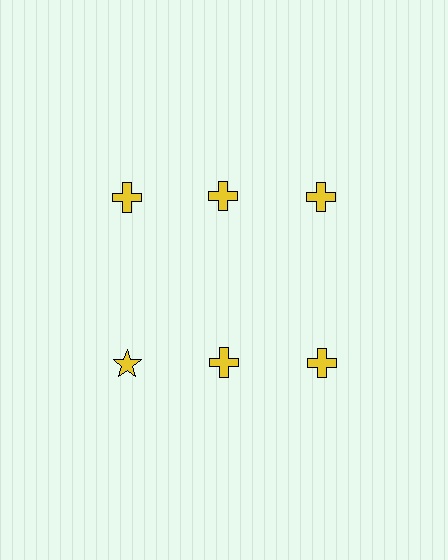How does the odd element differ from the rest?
It has a different shape: star instead of cross.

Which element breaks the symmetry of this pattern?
The yellow star in the second row, leftmost column breaks the symmetry. All other shapes are yellow crosses.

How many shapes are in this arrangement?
There are 6 shapes arranged in a grid pattern.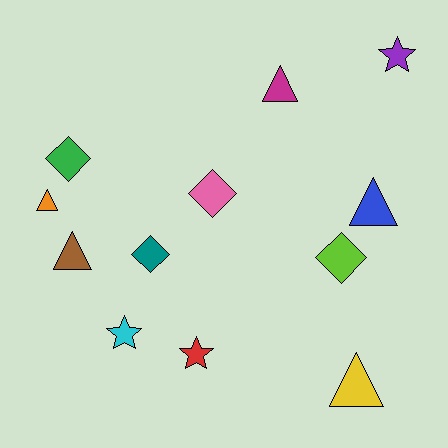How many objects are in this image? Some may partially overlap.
There are 12 objects.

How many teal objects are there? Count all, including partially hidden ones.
There is 1 teal object.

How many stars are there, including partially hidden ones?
There are 3 stars.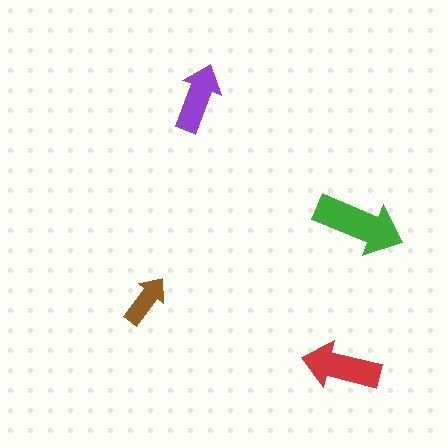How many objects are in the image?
There are 4 objects in the image.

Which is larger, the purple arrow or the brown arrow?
The purple one.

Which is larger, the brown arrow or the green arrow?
The green one.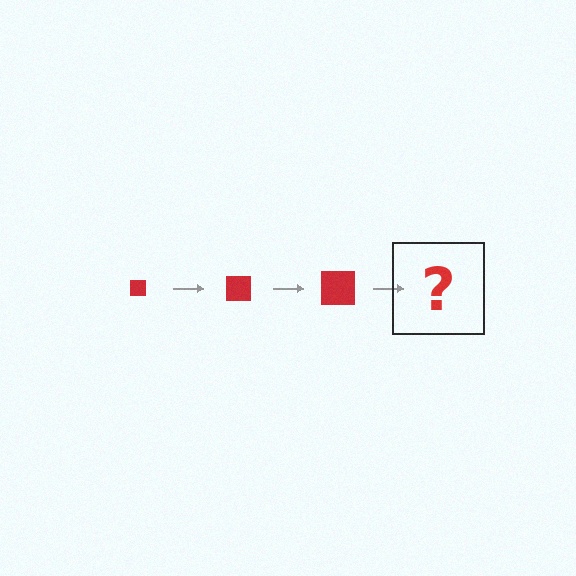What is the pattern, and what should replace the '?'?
The pattern is that the square gets progressively larger each step. The '?' should be a red square, larger than the previous one.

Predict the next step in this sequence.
The next step is a red square, larger than the previous one.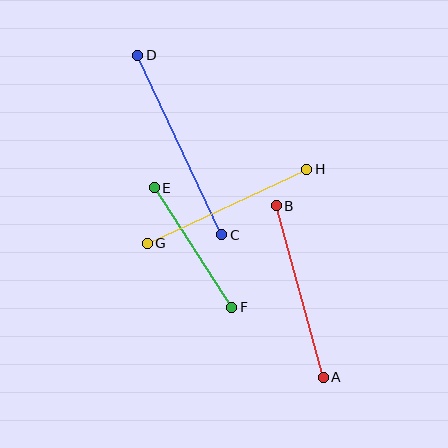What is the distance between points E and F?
The distance is approximately 143 pixels.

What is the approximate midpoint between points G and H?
The midpoint is at approximately (227, 206) pixels.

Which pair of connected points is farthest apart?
Points C and D are farthest apart.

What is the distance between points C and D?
The distance is approximately 198 pixels.